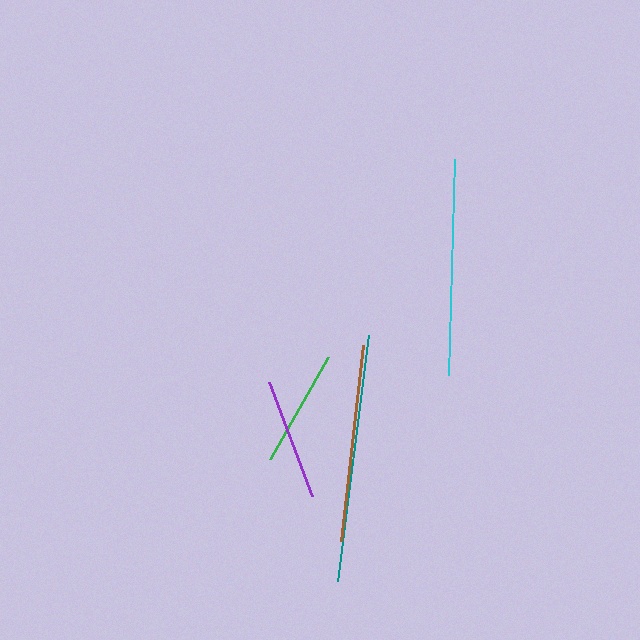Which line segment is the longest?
The teal line is the longest at approximately 247 pixels.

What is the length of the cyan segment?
The cyan segment is approximately 216 pixels long.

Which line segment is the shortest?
The green line is the shortest at approximately 117 pixels.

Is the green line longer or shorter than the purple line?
The purple line is longer than the green line.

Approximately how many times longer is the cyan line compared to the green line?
The cyan line is approximately 1.8 times the length of the green line.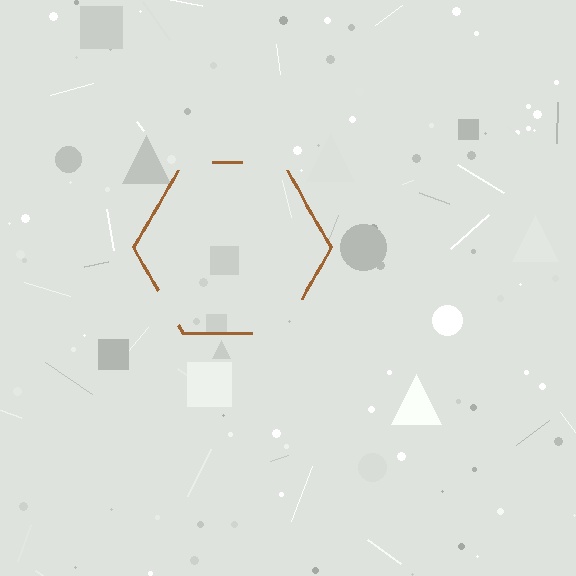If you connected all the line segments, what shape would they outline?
They would outline a hexagon.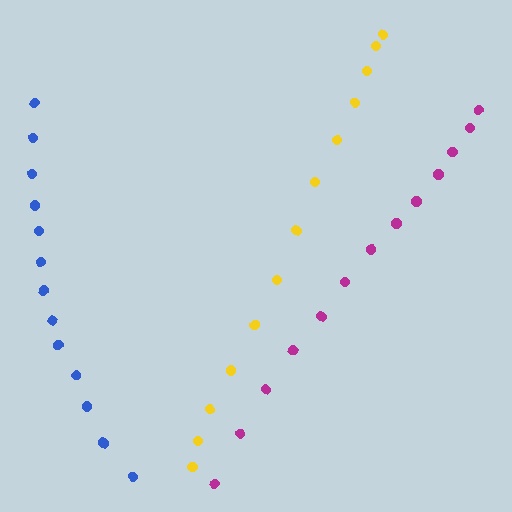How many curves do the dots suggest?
There are 3 distinct paths.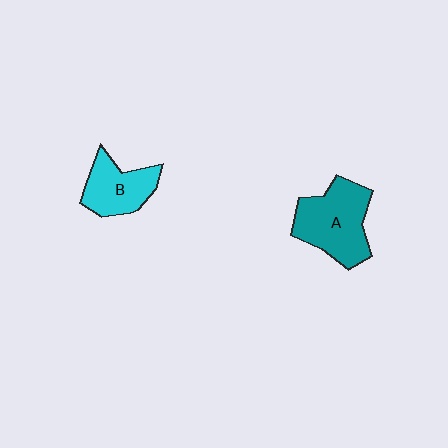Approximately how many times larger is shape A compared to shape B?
Approximately 1.5 times.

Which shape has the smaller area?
Shape B (cyan).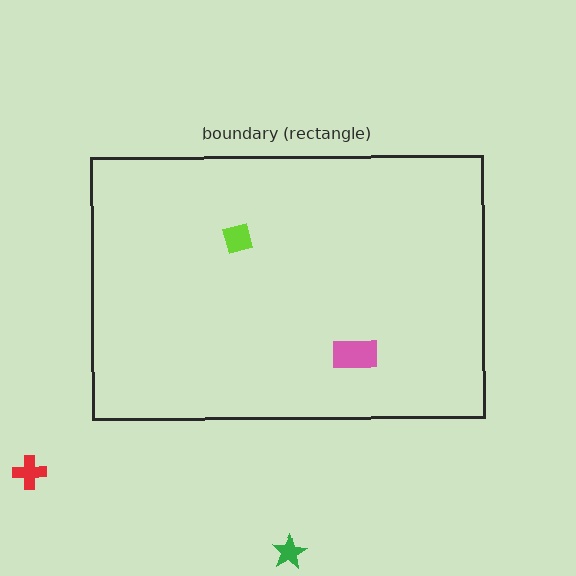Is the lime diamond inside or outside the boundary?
Inside.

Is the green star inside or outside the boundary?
Outside.